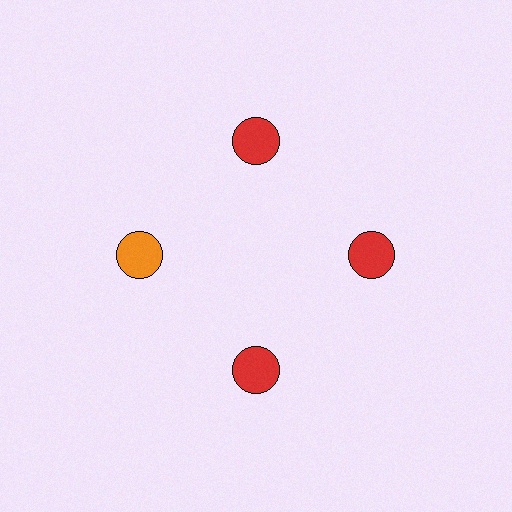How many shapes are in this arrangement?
There are 4 shapes arranged in a ring pattern.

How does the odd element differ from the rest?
It has a different color: orange instead of red.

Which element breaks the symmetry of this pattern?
The orange circle at roughly the 9 o'clock position breaks the symmetry. All other shapes are red circles.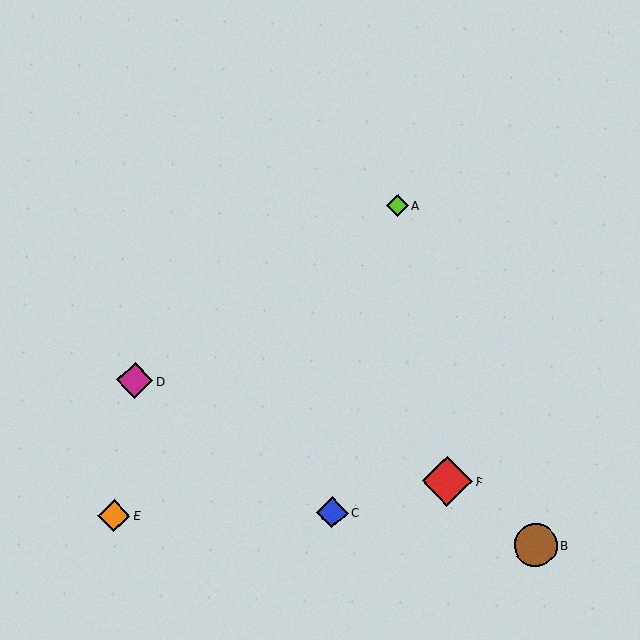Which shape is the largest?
The red diamond (labeled F) is the largest.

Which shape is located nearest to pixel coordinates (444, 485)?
The red diamond (labeled F) at (447, 481) is nearest to that location.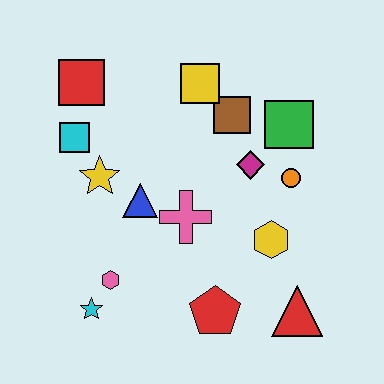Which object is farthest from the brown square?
The cyan star is farthest from the brown square.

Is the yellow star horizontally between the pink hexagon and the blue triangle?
No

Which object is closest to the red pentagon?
The red triangle is closest to the red pentagon.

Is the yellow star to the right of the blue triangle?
No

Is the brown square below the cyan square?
No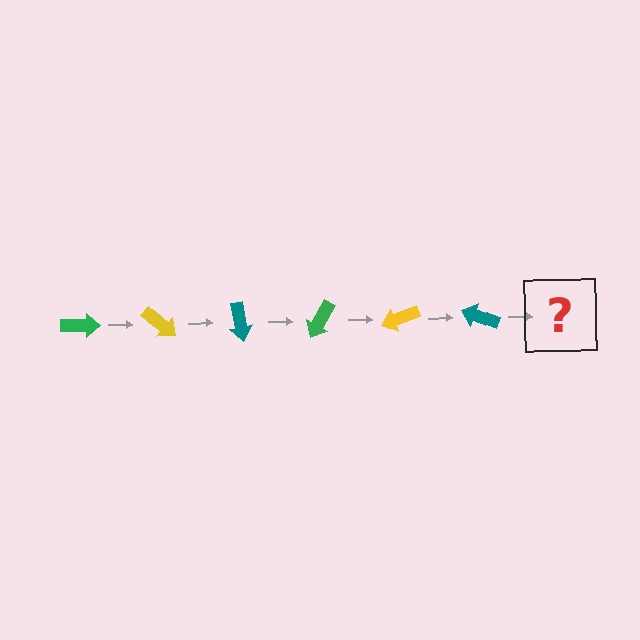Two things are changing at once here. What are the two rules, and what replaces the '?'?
The two rules are that it rotates 40 degrees each step and the color cycles through green, yellow, and teal. The '?' should be a green arrow, rotated 240 degrees from the start.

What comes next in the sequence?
The next element should be a green arrow, rotated 240 degrees from the start.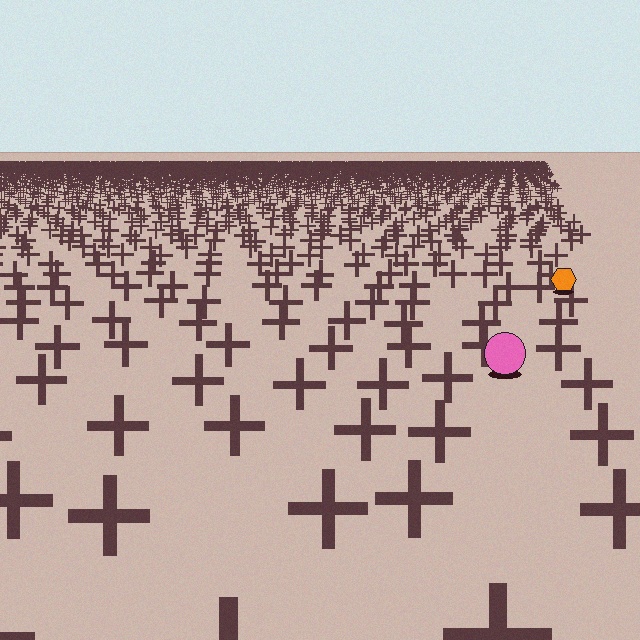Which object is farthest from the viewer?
The orange hexagon is farthest from the viewer. It appears smaller and the ground texture around it is denser.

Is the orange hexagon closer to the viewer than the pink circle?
No. The pink circle is closer — you can tell from the texture gradient: the ground texture is coarser near it.